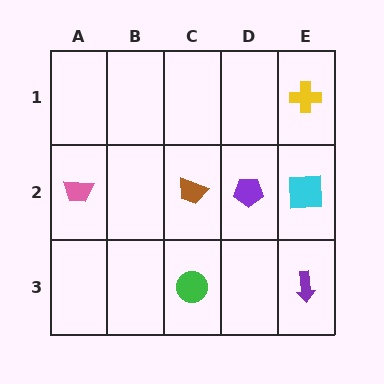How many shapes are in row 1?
1 shape.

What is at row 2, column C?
A brown trapezoid.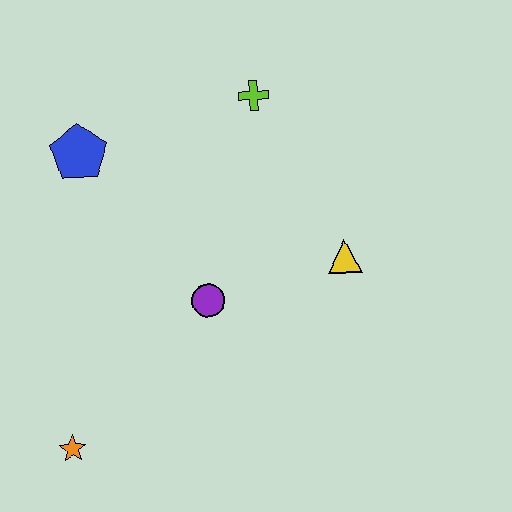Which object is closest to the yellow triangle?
The purple circle is closest to the yellow triangle.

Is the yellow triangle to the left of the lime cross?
No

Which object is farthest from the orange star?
The lime cross is farthest from the orange star.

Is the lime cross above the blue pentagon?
Yes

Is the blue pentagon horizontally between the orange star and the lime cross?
Yes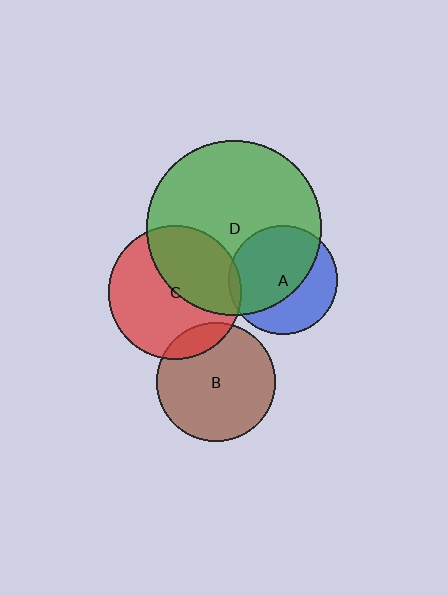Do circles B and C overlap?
Yes.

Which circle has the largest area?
Circle D (green).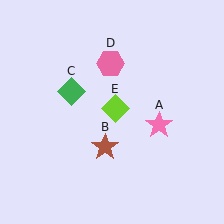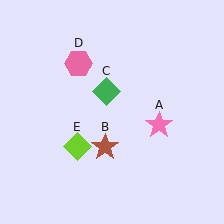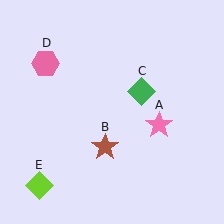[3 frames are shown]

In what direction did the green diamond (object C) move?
The green diamond (object C) moved right.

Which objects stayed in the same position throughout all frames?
Pink star (object A) and brown star (object B) remained stationary.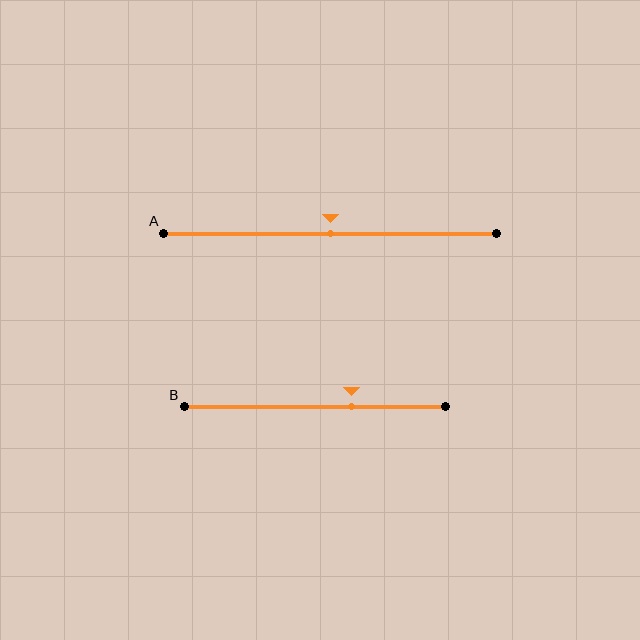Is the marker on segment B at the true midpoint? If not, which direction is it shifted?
No, the marker on segment B is shifted to the right by about 14% of the segment length.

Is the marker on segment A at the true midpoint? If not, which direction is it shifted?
Yes, the marker on segment A is at the true midpoint.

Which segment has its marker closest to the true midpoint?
Segment A has its marker closest to the true midpoint.